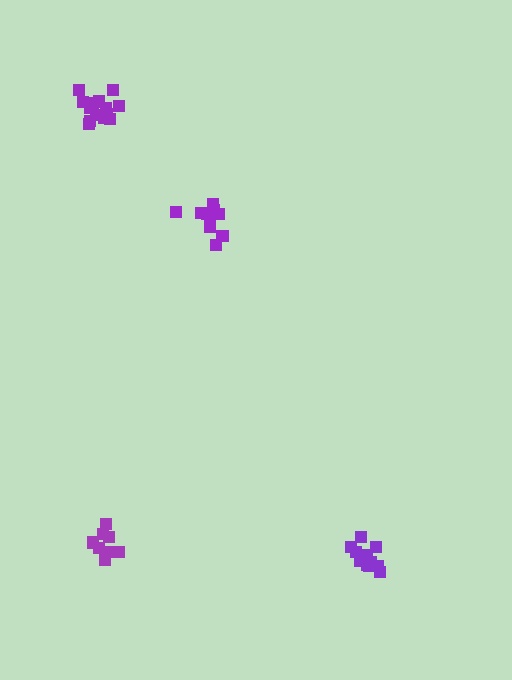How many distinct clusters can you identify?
There are 4 distinct clusters.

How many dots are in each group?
Group 1: 12 dots, Group 2: 14 dots, Group 3: 9 dots, Group 4: 8 dots (43 total).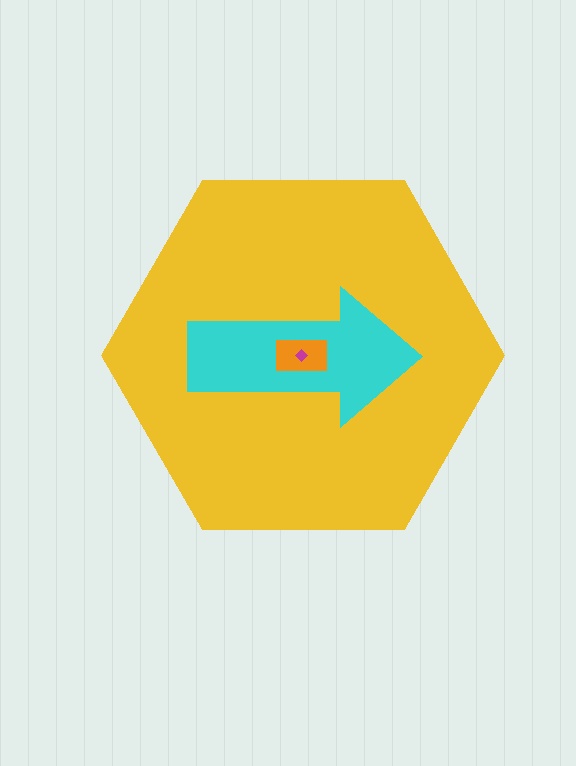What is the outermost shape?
The yellow hexagon.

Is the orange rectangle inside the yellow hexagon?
Yes.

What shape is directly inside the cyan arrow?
The orange rectangle.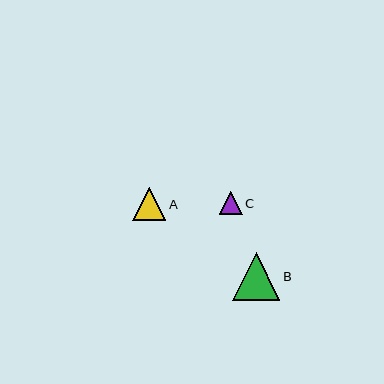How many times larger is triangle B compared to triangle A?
Triangle B is approximately 1.4 times the size of triangle A.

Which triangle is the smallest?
Triangle C is the smallest with a size of approximately 23 pixels.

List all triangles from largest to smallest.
From largest to smallest: B, A, C.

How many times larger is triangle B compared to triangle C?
Triangle B is approximately 2.1 times the size of triangle C.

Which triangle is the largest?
Triangle B is the largest with a size of approximately 47 pixels.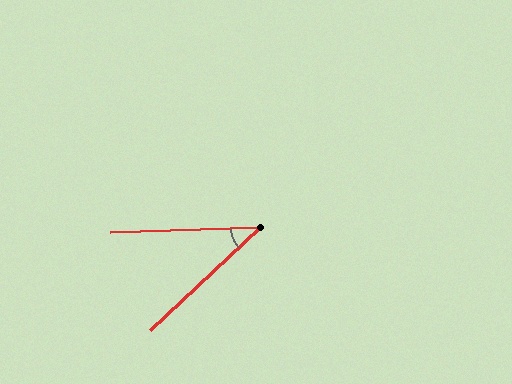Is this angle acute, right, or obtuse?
It is acute.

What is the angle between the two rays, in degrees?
Approximately 41 degrees.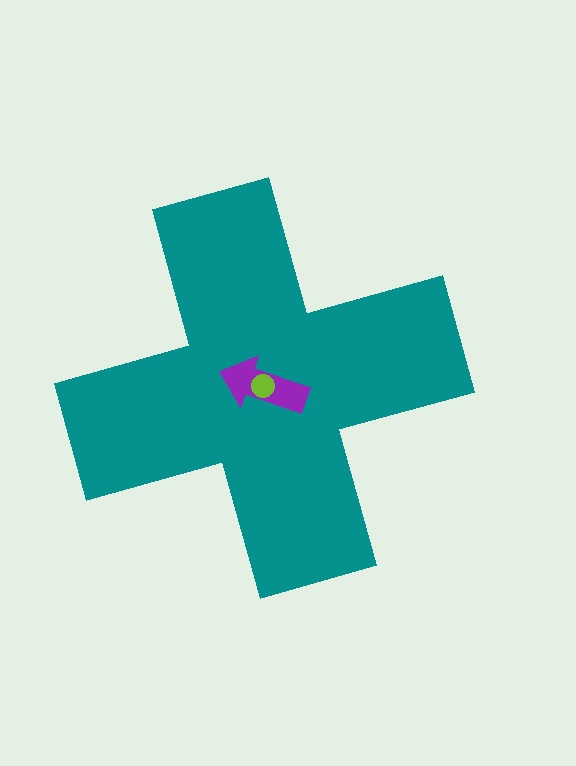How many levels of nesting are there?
3.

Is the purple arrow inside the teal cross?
Yes.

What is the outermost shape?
The teal cross.